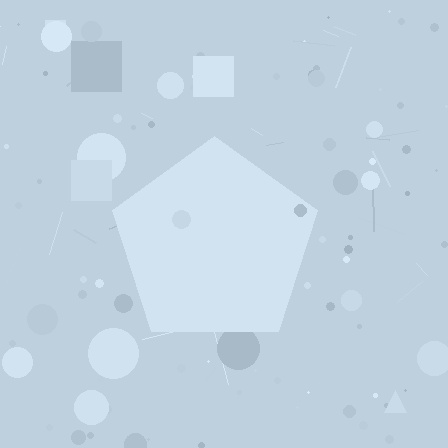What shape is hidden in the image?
A pentagon is hidden in the image.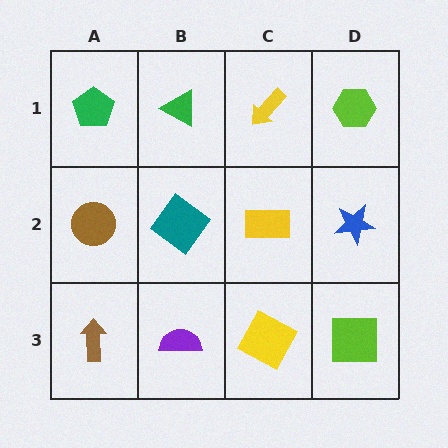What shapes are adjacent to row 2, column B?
A green triangle (row 1, column B), a purple semicircle (row 3, column B), a brown circle (row 2, column A), a yellow rectangle (row 2, column C).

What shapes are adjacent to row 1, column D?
A blue star (row 2, column D), a yellow arrow (row 1, column C).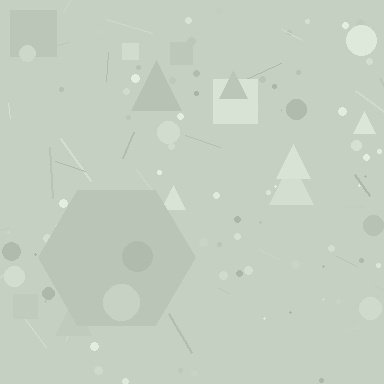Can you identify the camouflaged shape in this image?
The camouflaged shape is a hexagon.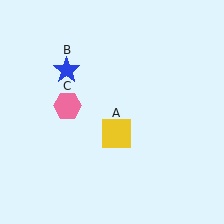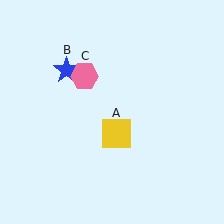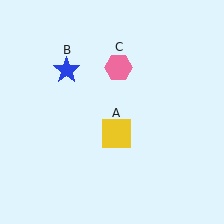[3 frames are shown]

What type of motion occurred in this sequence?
The pink hexagon (object C) rotated clockwise around the center of the scene.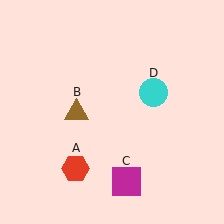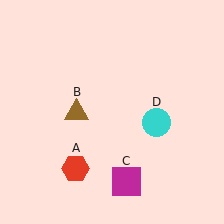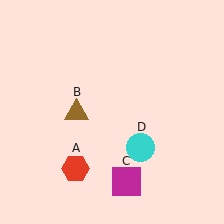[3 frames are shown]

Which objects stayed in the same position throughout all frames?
Red hexagon (object A) and brown triangle (object B) and magenta square (object C) remained stationary.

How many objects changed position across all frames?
1 object changed position: cyan circle (object D).